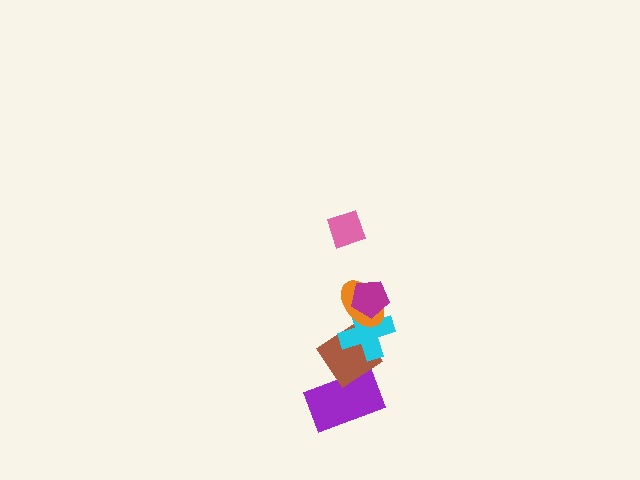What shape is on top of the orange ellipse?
The magenta pentagon is on top of the orange ellipse.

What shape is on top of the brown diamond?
The cyan cross is on top of the brown diamond.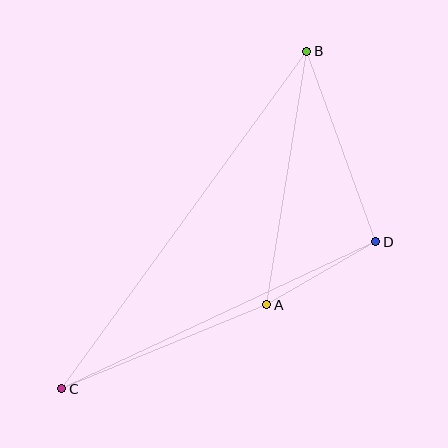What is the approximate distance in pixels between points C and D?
The distance between C and D is approximately 347 pixels.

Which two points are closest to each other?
Points A and D are closest to each other.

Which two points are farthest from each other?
Points B and C are farthest from each other.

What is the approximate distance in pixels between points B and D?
The distance between B and D is approximately 203 pixels.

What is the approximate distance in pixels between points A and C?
The distance between A and C is approximately 221 pixels.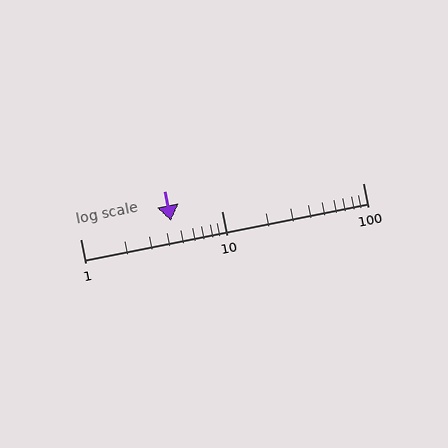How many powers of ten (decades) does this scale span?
The scale spans 2 decades, from 1 to 100.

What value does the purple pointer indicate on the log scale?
The pointer indicates approximately 4.4.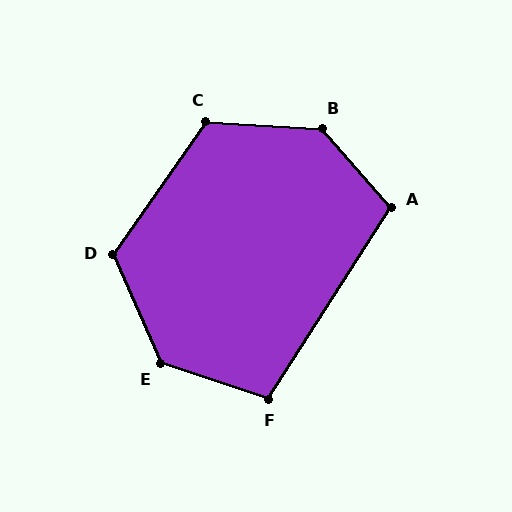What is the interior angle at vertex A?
Approximately 106 degrees (obtuse).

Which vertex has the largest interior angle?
B, at approximately 135 degrees.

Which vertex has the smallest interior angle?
F, at approximately 104 degrees.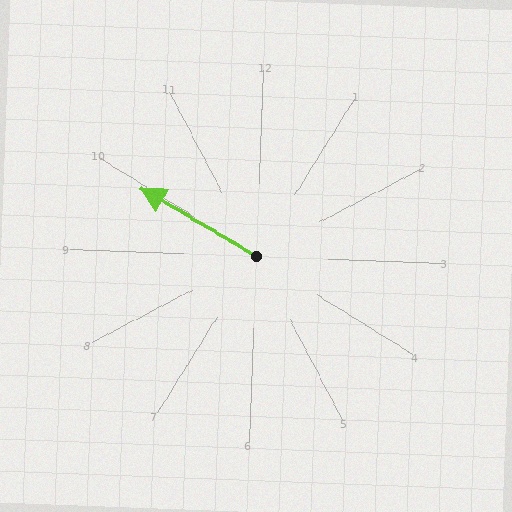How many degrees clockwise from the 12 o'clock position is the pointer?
Approximately 299 degrees.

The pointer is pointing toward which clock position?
Roughly 10 o'clock.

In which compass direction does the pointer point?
Northwest.